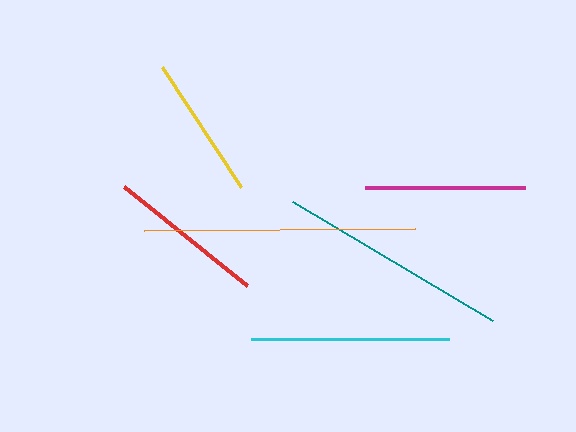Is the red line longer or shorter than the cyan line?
The cyan line is longer than the red line.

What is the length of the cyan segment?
The cyan segment is approximately 198 pixels long.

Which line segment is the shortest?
The yellow line is the shortest at approximately 143 pixels.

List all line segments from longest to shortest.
From longest to shortest: orange, teal, cyan, magenta, red, yellow.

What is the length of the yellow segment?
The yellow segment is approximately 143 pixels long.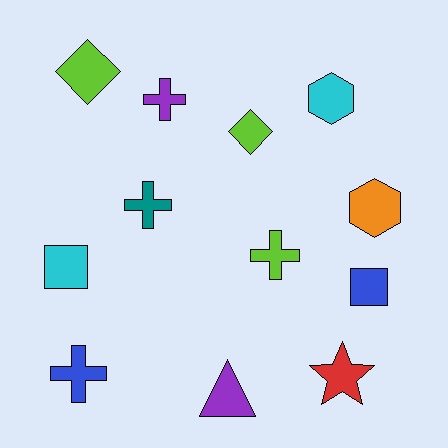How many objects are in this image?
There are 12 objects.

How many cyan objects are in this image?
There are 2 cyan objects.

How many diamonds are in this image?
There are 2 diamonds.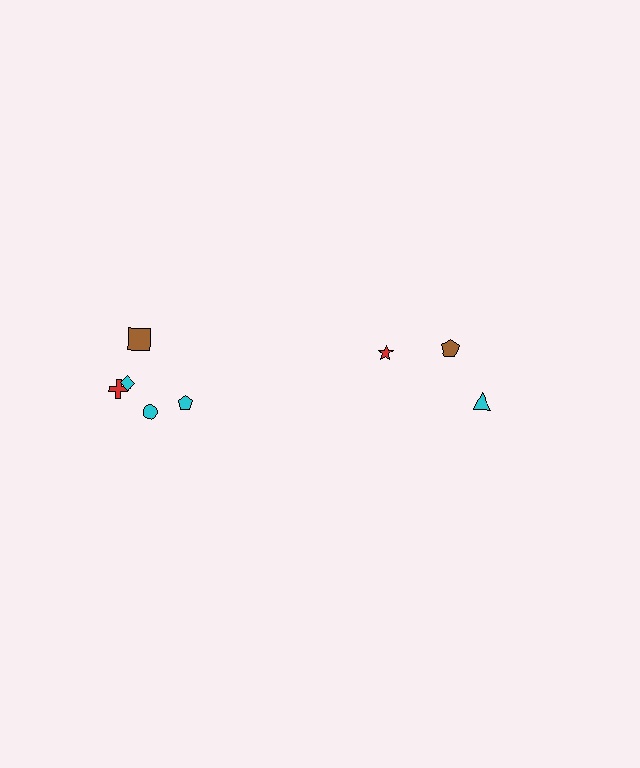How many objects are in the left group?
There are 5 objects.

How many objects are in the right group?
There are 3 objects.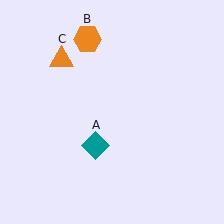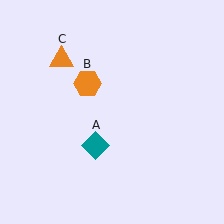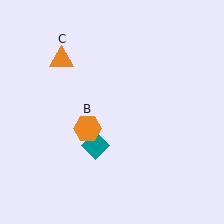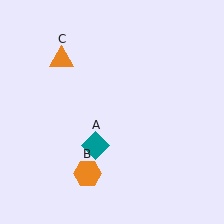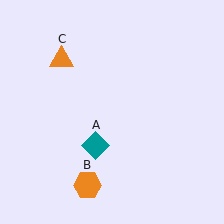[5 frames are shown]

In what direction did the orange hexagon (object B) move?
The orange hexagon (object B) moved down.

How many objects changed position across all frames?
1 object changed position: orange hexagon (object B).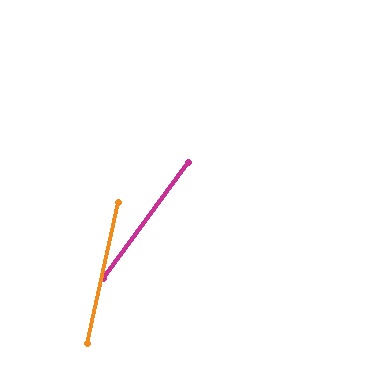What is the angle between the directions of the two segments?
Approximately 24 degrees.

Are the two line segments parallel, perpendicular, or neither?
Neither parallel nor perpendicular — they differ by about 24°.